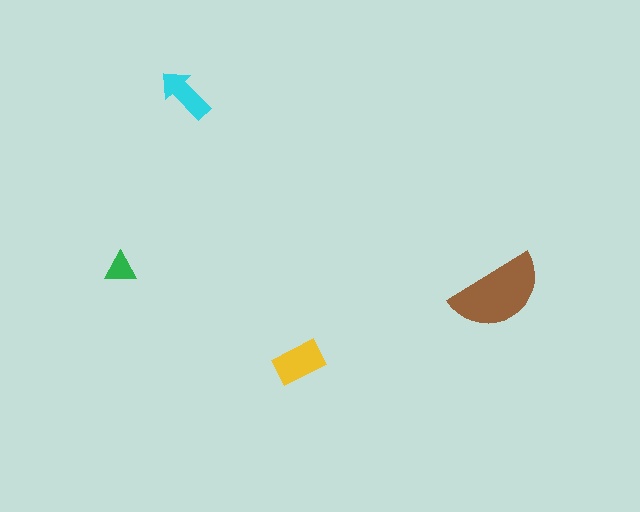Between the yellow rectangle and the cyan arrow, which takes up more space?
The yellow rectangle.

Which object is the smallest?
The green triangle.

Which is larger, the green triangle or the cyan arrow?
The cyan arrow.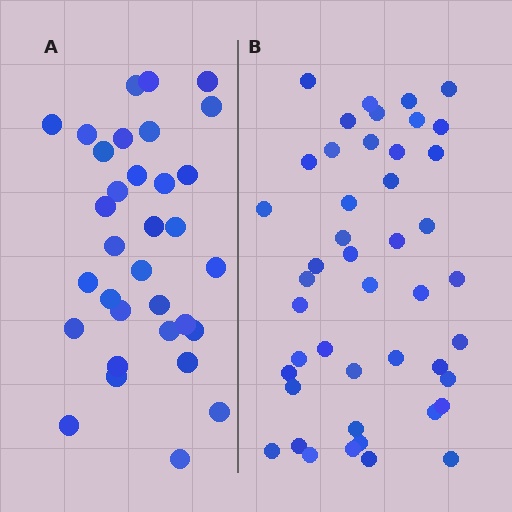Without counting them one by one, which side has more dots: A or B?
Region B (the right region) has more dots.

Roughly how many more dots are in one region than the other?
Region B has roughly 12 or so more dots than region A.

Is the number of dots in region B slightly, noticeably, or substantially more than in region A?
Region B has noticeably more, but not dramatically so. The ratio is roughly 1.4 to 1.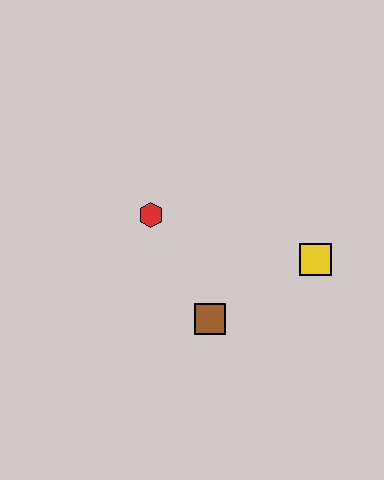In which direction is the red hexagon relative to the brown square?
The red hexagon is above the brown square.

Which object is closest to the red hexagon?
The brown square is closest to the red hexagon.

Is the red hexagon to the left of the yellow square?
Yes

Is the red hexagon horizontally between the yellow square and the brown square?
No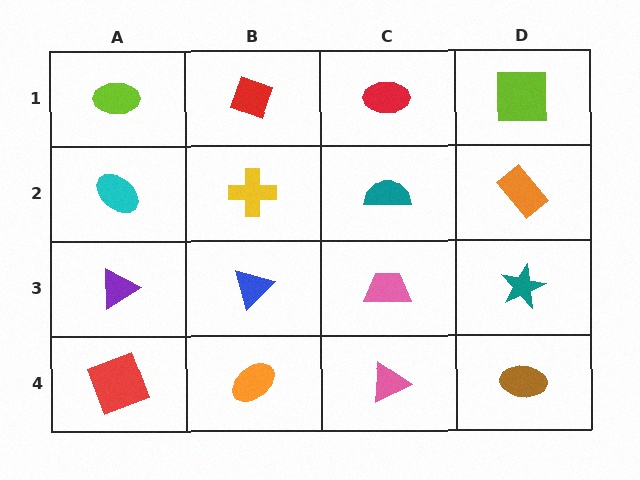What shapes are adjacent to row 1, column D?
An orange rectangle (row 2, column D), a red ellipse (row 1, column C).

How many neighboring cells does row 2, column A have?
3.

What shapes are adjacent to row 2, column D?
A lime square (row 1, column D), a teal star (row 3, column D), a teal semicircle (row 2, column C).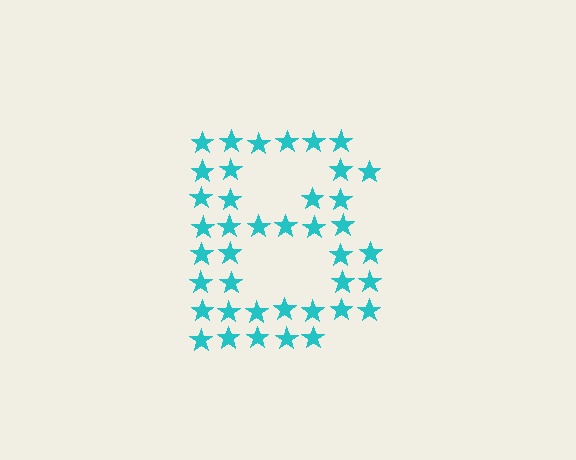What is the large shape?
The large shape is the letter B.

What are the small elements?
The small elements are stars.